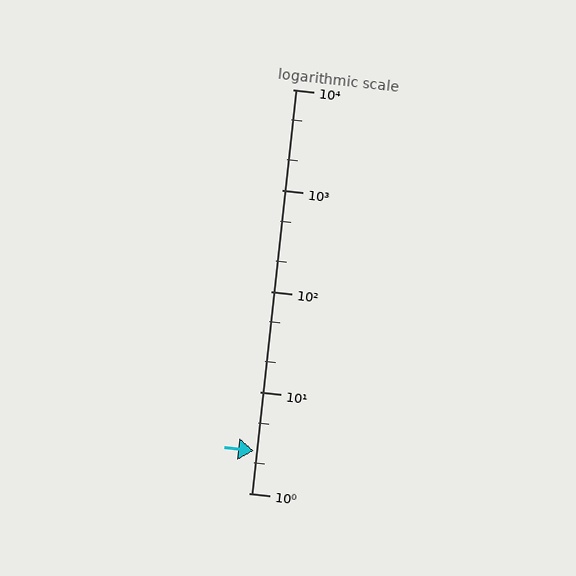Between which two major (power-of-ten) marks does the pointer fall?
The pointer is between 1 and 10.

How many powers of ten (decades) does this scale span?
The scale spans 4 decades, from 1 to 10000.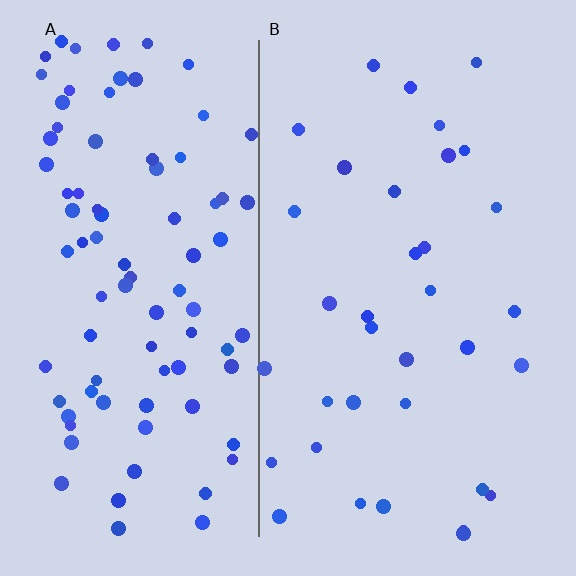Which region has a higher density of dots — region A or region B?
A (the left).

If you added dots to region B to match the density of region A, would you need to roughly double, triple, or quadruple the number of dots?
Approximately triple.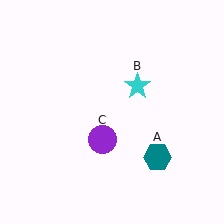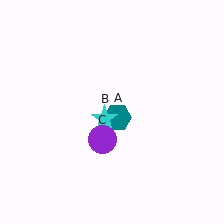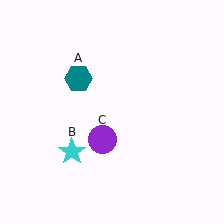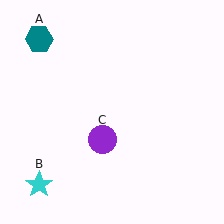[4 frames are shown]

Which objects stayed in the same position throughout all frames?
Purple circle (object C) remained stationary.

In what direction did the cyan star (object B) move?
The cyan star (object B) moved down and to the left.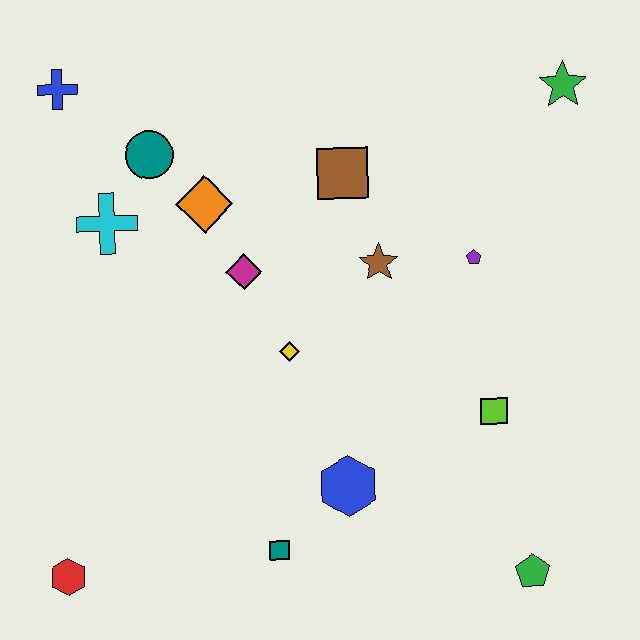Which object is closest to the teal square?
The blue hexagon is closest to the teal square.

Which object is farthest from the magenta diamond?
The green pentagon is farthest from the magenta diamond.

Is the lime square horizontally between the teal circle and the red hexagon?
No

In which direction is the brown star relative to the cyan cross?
The brown star is to the right of the cyan cross.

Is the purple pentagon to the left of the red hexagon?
No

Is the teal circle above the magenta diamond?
Yes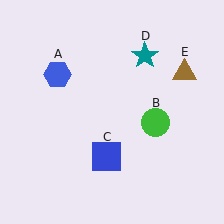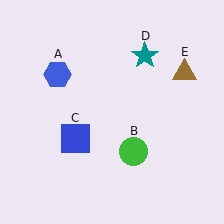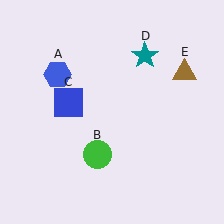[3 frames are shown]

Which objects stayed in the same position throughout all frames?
Blue hexagon (object A) and teal star (object D) and brown triangle (object E) remained stationary.